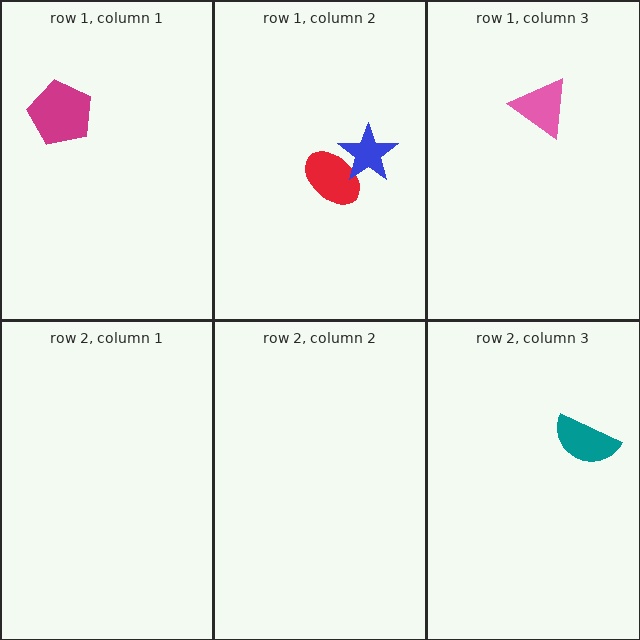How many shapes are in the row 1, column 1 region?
1.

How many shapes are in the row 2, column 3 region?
1.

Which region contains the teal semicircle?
The row 2, column 3 region.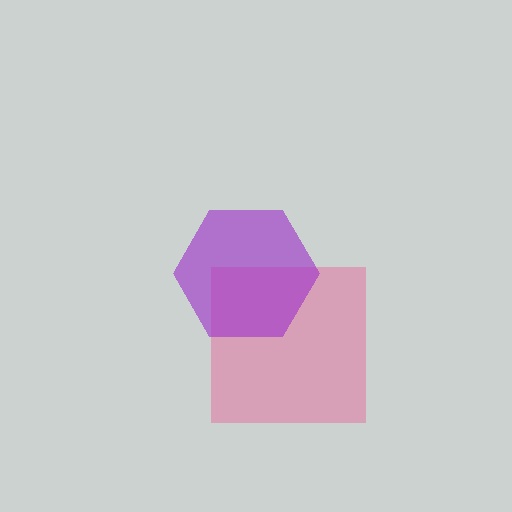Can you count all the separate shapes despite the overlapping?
Yes, there are 2 separate shapes.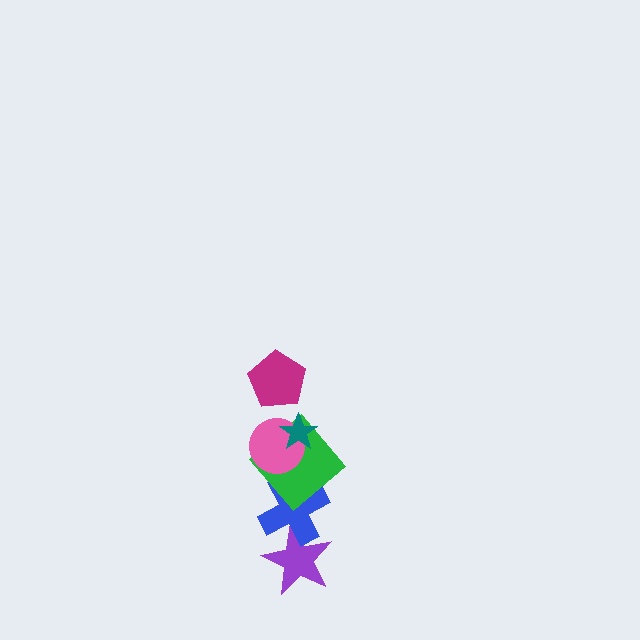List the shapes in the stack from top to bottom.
From top to bottom: the teal star, the magenta pentagon, the pink circle, the green diamond, the blue cross, the purple star.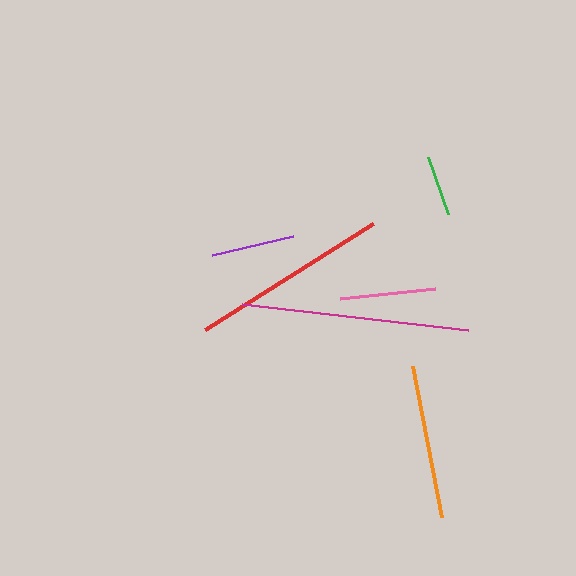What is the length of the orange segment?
The orange segment is approximately 154 pixels long.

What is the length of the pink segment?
The pink segment is approximately 96 pixels long.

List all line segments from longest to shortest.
From longest to shortest: magenta, red, orange, pink, purple, green.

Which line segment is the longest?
The magenta line is the longest at approximately 228 pixels.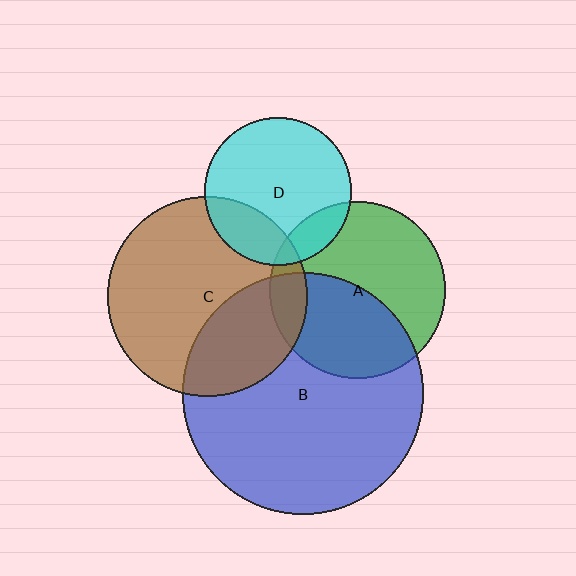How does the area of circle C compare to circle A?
Approximately 1.3 times.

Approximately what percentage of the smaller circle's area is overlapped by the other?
Approximately 30%.